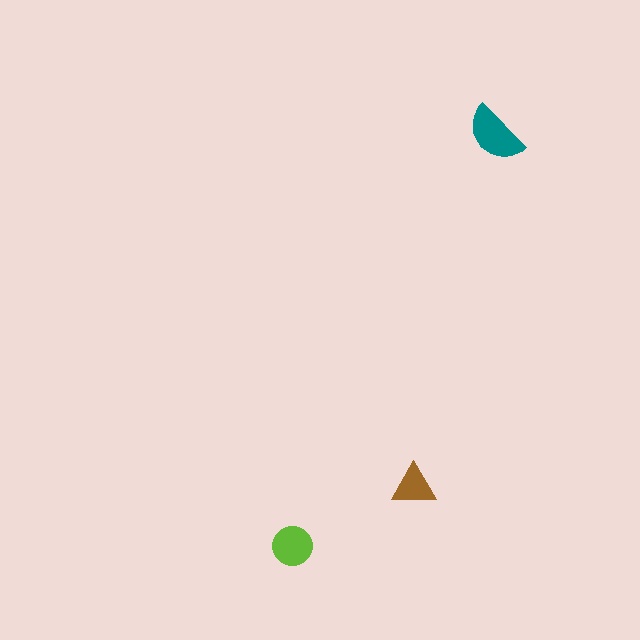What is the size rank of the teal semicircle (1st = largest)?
1st.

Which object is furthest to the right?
The teal semicircle is rightmost.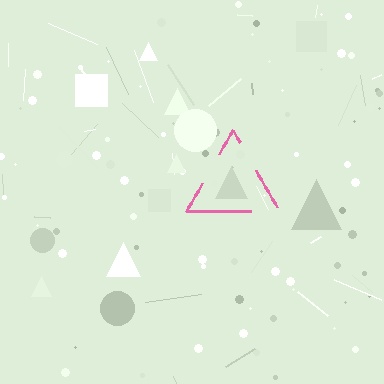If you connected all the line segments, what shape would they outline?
They would outline a triangle.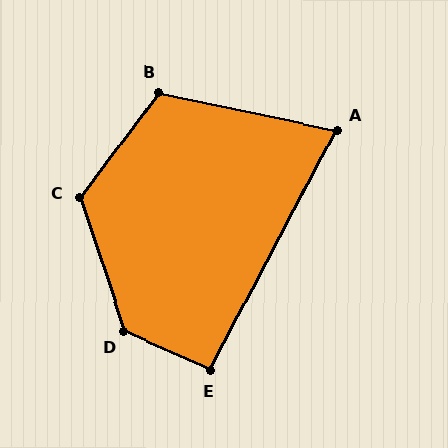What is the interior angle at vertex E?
Approximately 94 degrees (approximately right).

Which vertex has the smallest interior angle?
A, at approximately 74 degrees.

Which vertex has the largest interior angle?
D, at approximately 133 degrees.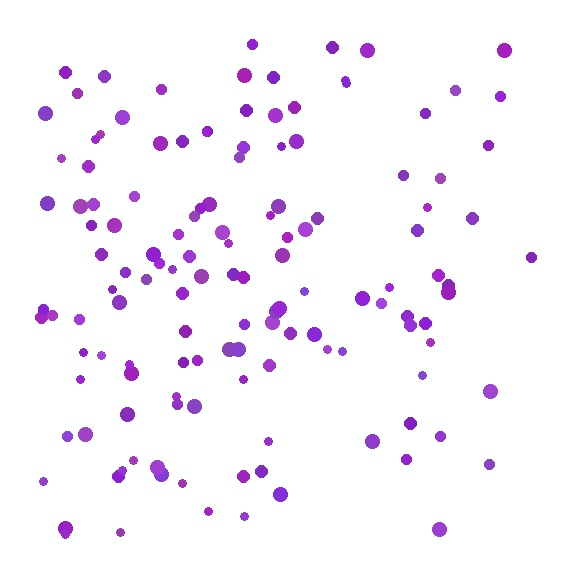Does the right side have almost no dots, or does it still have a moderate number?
Still a moderate number, just noticeably fewer than the left.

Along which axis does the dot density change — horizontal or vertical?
Horizontal.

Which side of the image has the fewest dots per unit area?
The right.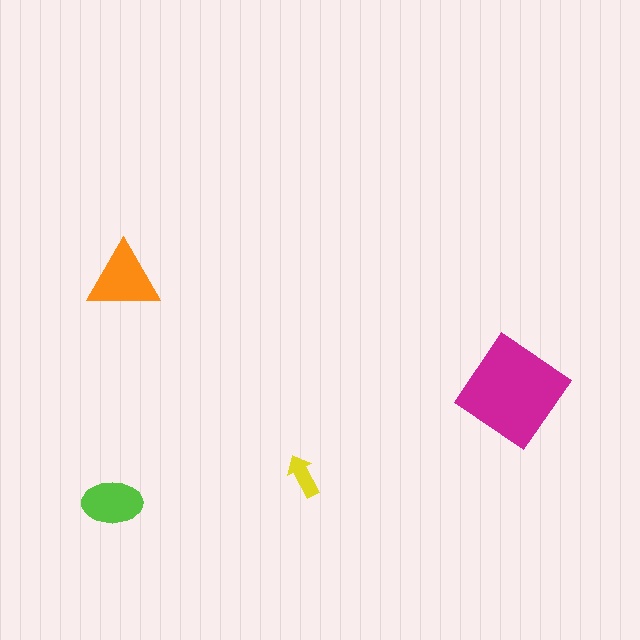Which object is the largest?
The magenta diamond.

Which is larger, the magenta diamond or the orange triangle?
The magenta diamond.